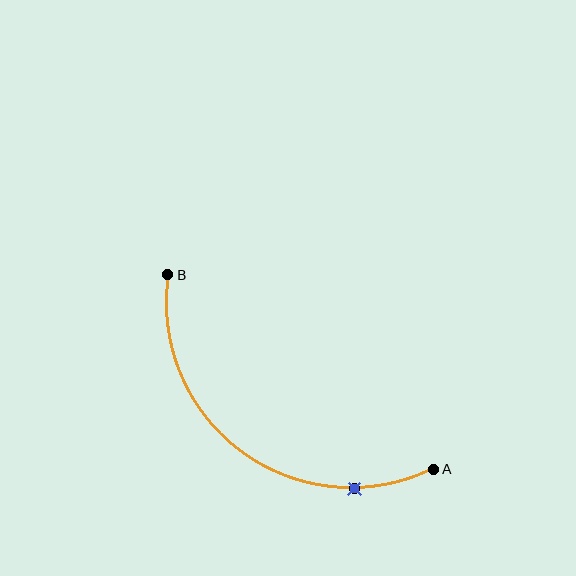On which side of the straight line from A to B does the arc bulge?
The arc bulges below and to the left of the straight line connecting A and B.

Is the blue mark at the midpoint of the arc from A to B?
No. The blue mark lies on the arc but is closer to endpoint A. The arc midpoint would be at the point on the curve equidistant along the arc from both A and B.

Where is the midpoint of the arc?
The arc midpoint is the point on the curve farthest from the straight line joining A and B. It sits below and to the left of that line.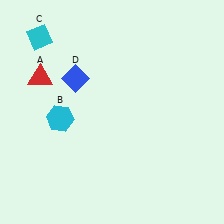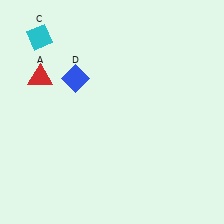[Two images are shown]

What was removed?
The cyan hexagon (B) was removed in Image 2.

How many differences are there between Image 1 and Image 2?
There is 1 difference between the two images.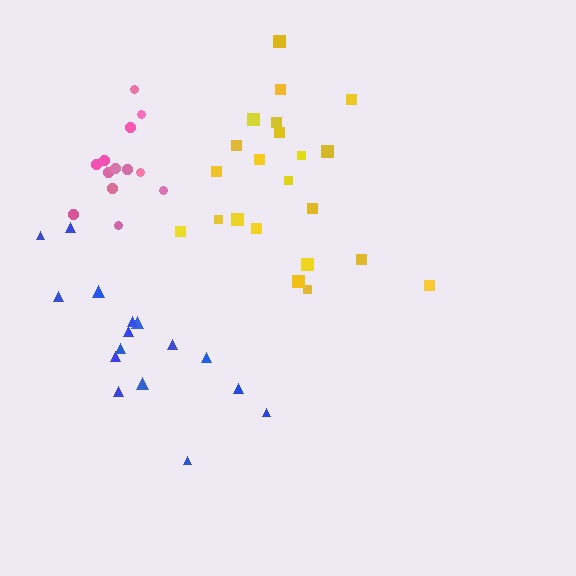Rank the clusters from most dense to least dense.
pink, yellow, blue.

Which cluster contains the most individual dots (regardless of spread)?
Yellow (22).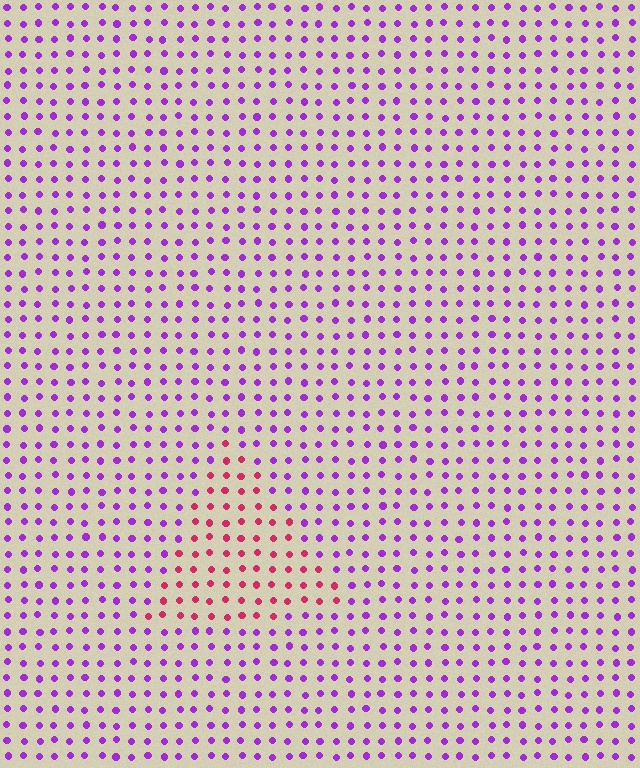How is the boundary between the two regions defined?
The boundary is defined purely by a slight shift in hue (about 58 degrees). Spacing, size, and orientation are identical on both sides.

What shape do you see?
I see a triangle.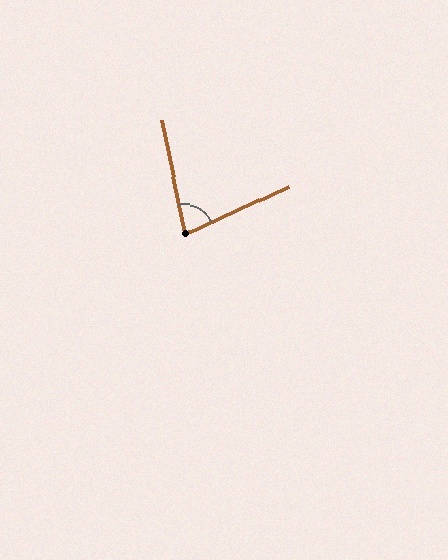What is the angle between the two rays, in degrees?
Approximately 77 degrees.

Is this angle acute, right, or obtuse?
It is acute.